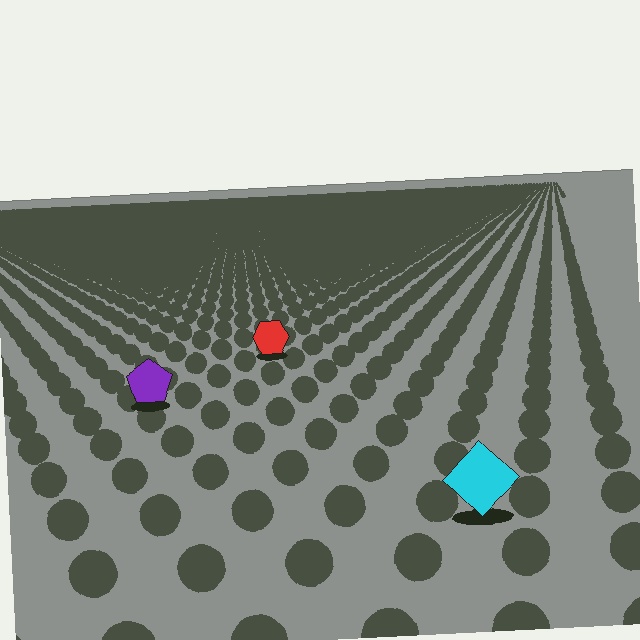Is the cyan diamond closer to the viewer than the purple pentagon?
Yes. The cyan diamond is closer — you can tell from the texture gradient: the ground texture is coarser near it.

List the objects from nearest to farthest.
From nearest to farthest: the cyan diamond, the purple pentagon, the red hexagon.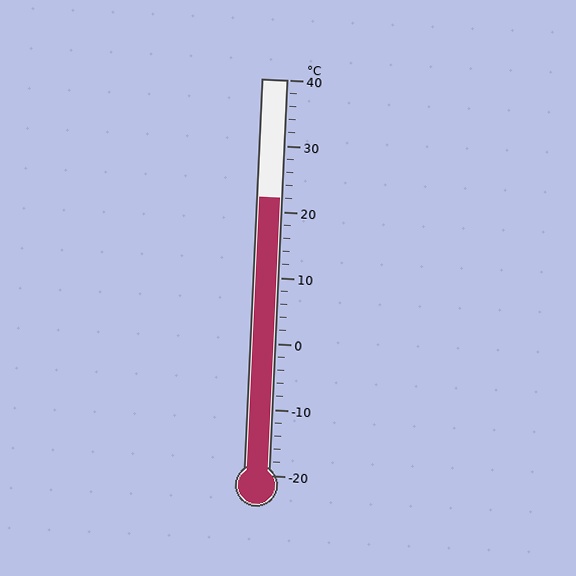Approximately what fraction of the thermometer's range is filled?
The thermometer is filled to approximately 70% of its range.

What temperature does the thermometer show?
The thermometer shows approximately 22°C.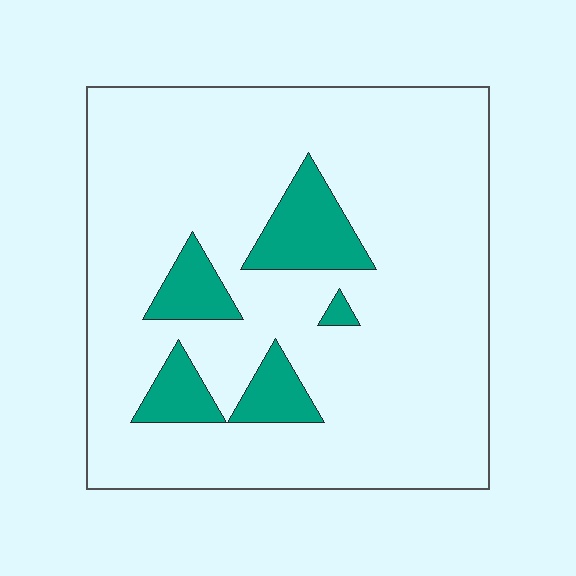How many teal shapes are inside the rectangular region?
5.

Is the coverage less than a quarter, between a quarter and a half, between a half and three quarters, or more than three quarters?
Less than a quarter.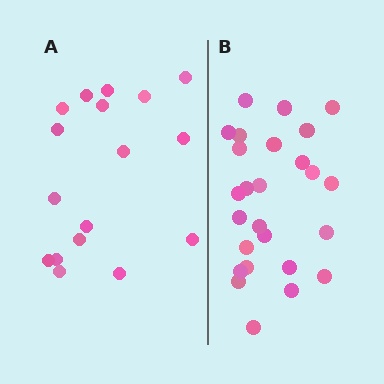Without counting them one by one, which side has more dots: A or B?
Region B (the right region) has more dots.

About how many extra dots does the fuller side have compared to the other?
Region B has roughly 8 or so more dots than region A.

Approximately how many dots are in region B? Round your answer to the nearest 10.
About 30 dots. (The exact count is 26, which rounds to 30.)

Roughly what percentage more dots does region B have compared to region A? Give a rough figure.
About 55% more.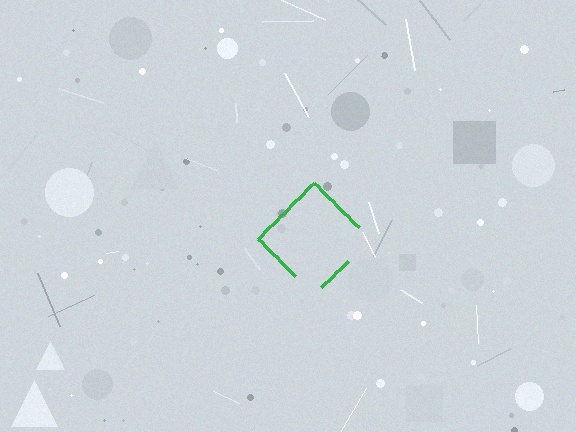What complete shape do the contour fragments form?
The contour fragments form a diamond.